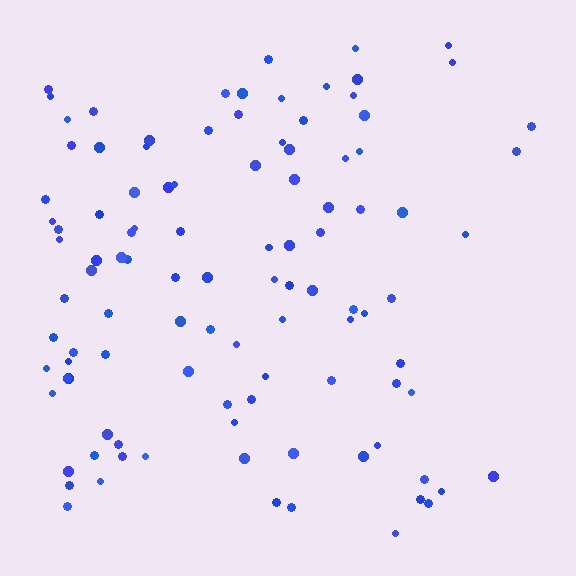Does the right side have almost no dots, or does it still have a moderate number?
Still a moderate number, just noticeably fewer than the left.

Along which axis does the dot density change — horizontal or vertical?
Horizontal.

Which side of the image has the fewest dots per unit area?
The right.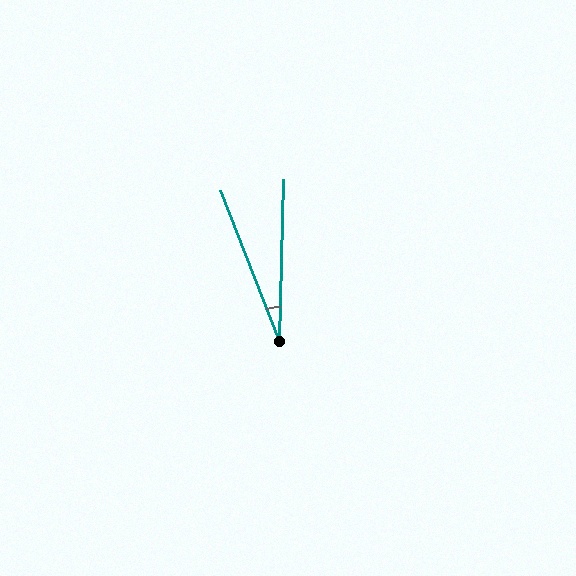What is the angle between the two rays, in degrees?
Approximately 23 degrees.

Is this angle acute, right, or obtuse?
It is acute.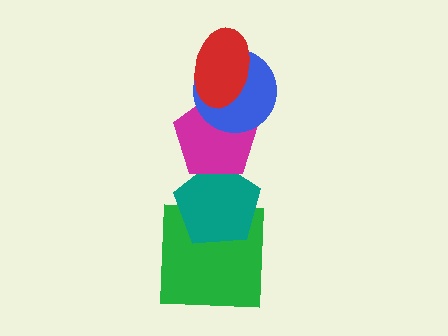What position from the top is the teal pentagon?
The teal pentagon is 4th from the top.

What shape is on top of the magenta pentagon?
The blue circle is on top of the magenta pentagon.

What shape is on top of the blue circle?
The red ellipse is on top of the blue circle.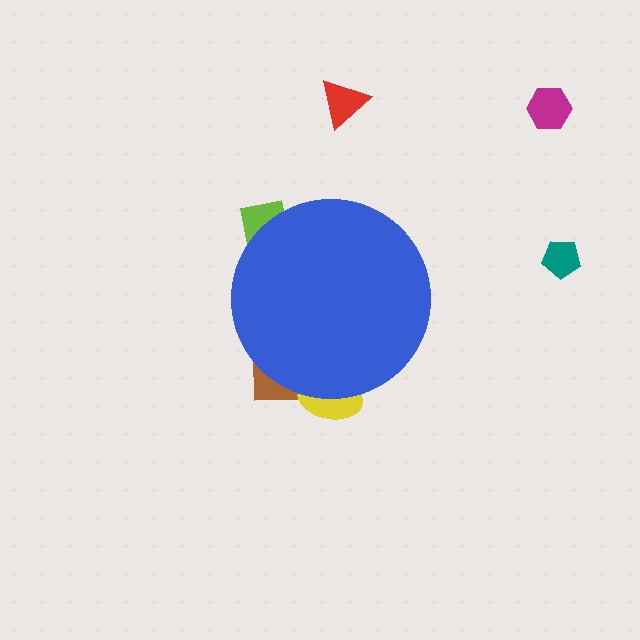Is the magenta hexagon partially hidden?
No, the magenta hexagon is fully visible.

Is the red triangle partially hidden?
No, the red triangle is fully visible.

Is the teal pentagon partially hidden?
No, the teal pentagon is fully visible.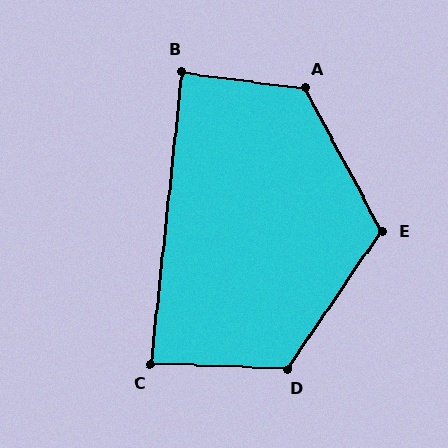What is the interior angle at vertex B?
Approximately 88 degrees (approximately right).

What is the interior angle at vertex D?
Approximately 122 degrees (obtuse).